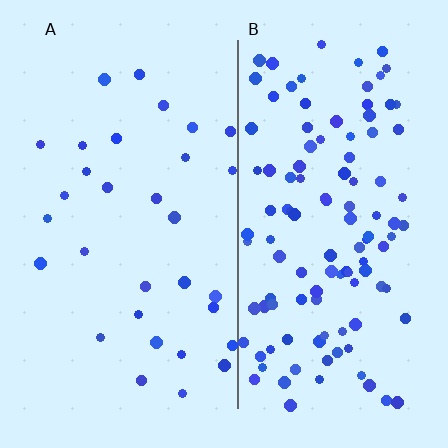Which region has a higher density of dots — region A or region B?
B (the right).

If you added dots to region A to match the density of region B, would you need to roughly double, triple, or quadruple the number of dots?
Approximately quadruple.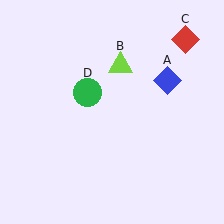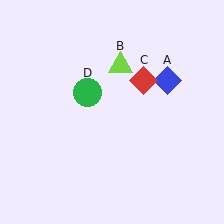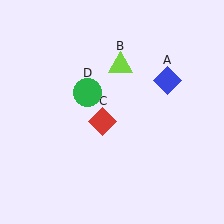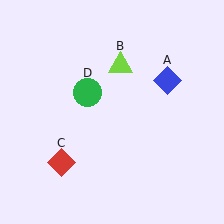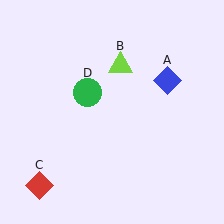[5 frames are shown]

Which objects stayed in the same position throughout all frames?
Blue diamond (object A) and lime triangle (object B) and green circle (object D) remained stationary.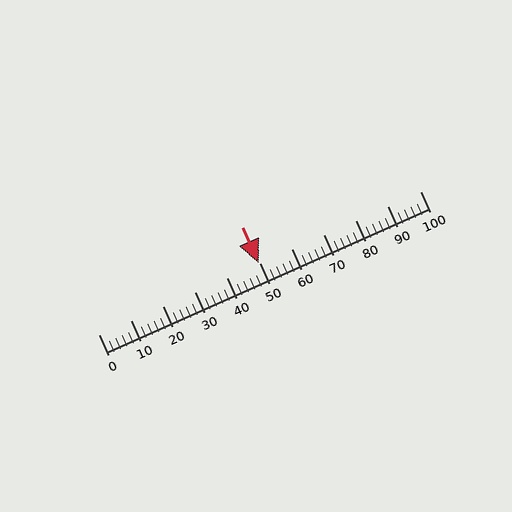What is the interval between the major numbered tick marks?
The major tick marks are spaced 10 units apart.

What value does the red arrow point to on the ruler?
The red arrow points to approximately 50.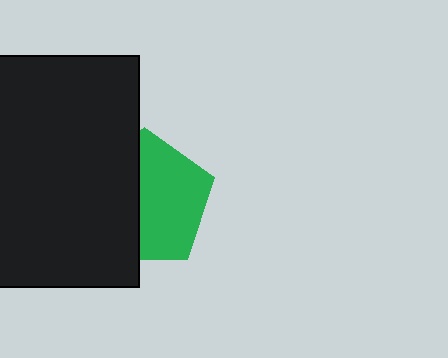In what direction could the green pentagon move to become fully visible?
The green pentagon could move right. That would shift it out from behind the black rectangle entirely.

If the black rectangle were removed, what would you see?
You would see the complete green pentagon.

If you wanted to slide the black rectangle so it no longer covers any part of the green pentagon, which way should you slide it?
Slide it left — that is the most direct way to separate the two shapes.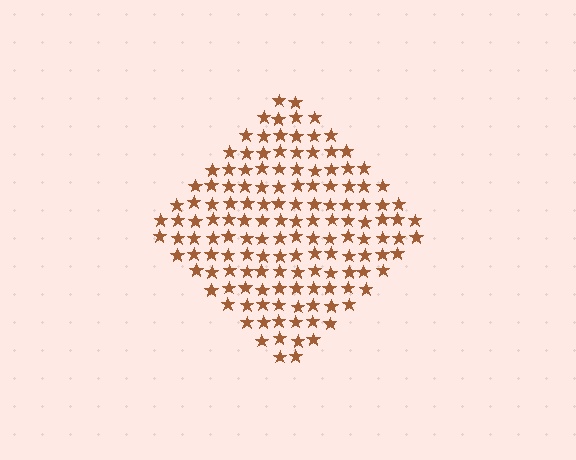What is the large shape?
The large shape is a diamond.